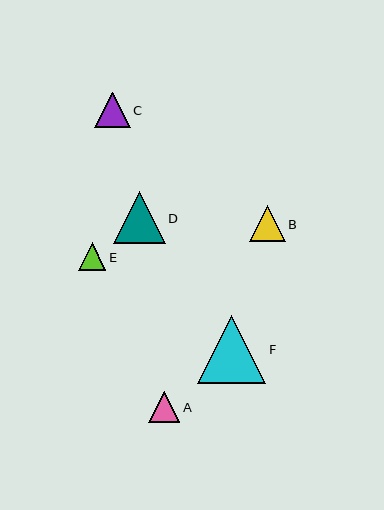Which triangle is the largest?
Triangle F is the largest with a size of approximately 68 pixels.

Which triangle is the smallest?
Triangle E is the smallest with a size of approximately 28 pixels.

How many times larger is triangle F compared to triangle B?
Triangle F is approximately 1.9 times the size of triangle B.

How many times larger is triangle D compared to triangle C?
Triangle D is approximately 1.5 times the size of triangle C.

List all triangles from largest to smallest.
From largest to smallest: F, D, B, C, A, E.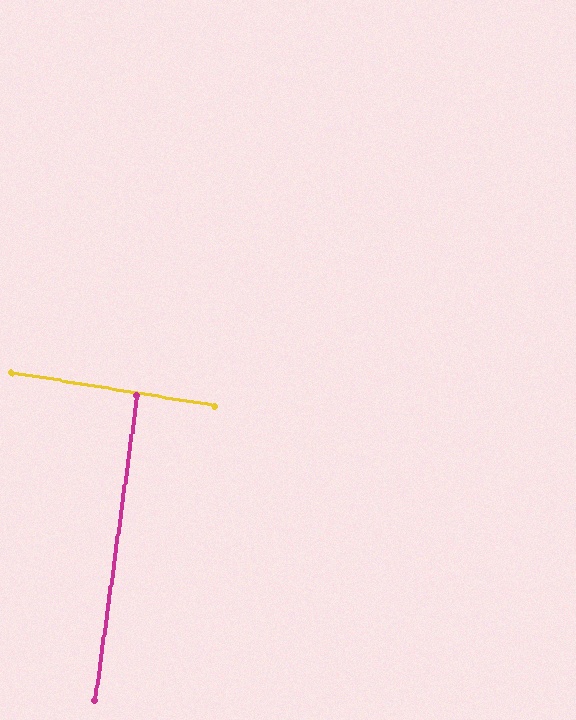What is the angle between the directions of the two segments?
Approximately 89 degrees.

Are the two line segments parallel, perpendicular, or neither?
Perpendicular — they meet at approximately 89°.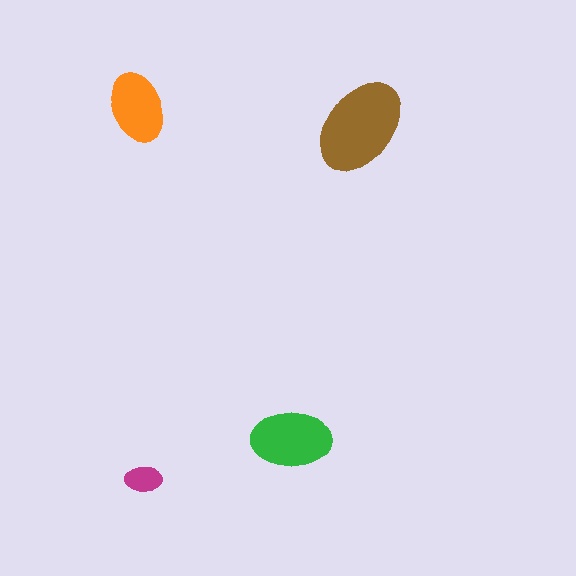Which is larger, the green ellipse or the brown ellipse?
The brown one.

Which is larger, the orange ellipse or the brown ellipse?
The brown one.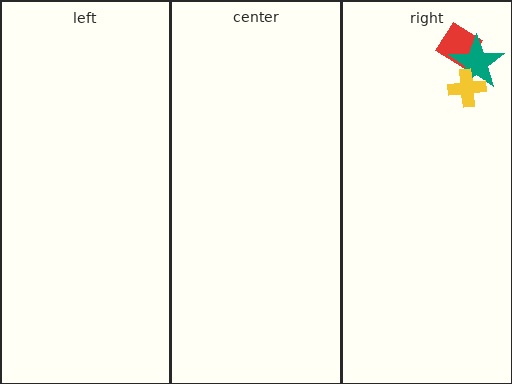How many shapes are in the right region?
3.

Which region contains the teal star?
The right region.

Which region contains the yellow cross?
The right region.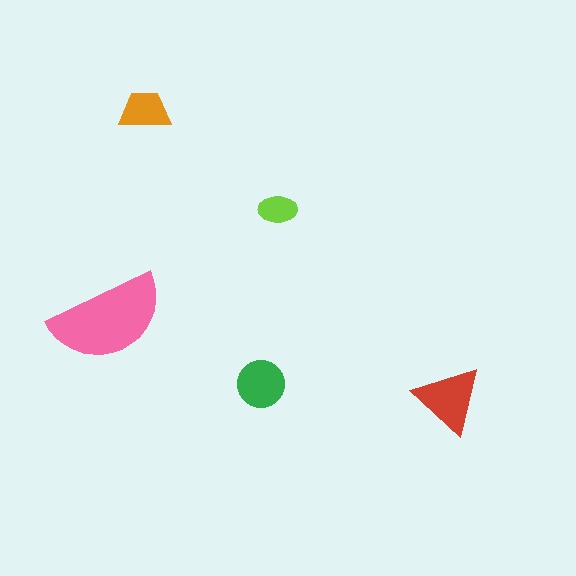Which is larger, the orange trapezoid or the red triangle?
The red triangle.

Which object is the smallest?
The lime ellipse.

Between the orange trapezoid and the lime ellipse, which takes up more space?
The orange trapezoid.